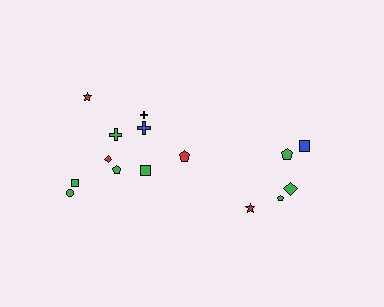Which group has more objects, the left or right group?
The left group.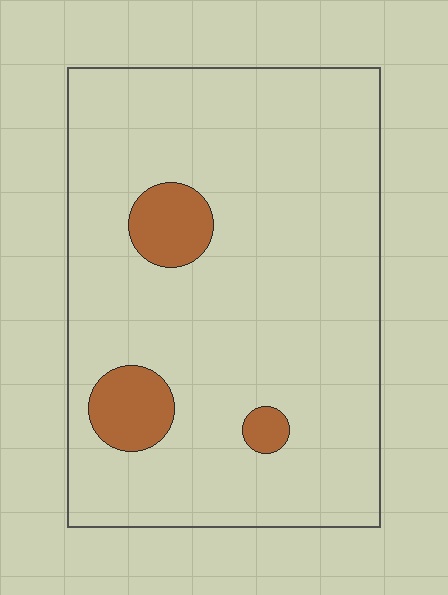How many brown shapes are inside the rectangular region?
3.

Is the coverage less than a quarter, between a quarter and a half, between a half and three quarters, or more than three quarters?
Less than a quarter.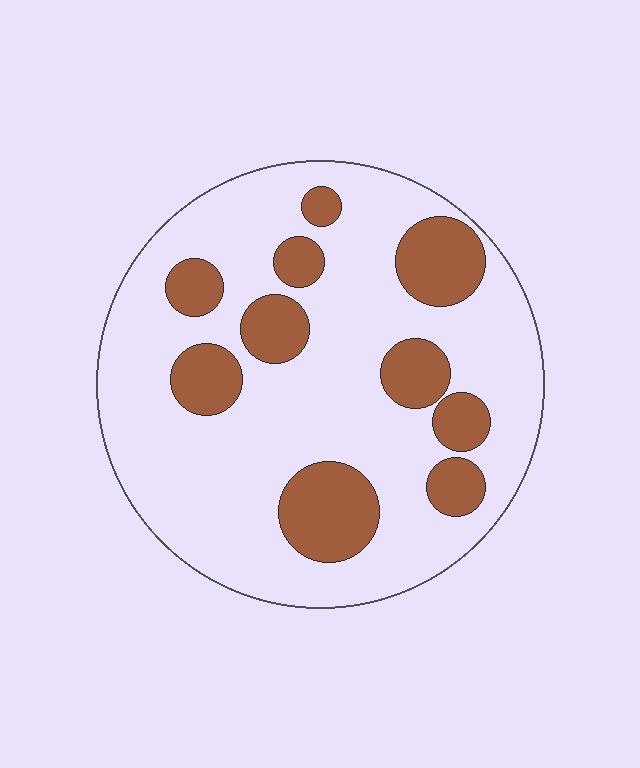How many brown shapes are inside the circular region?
10.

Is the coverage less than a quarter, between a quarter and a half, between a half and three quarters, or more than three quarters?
Less than a quarter.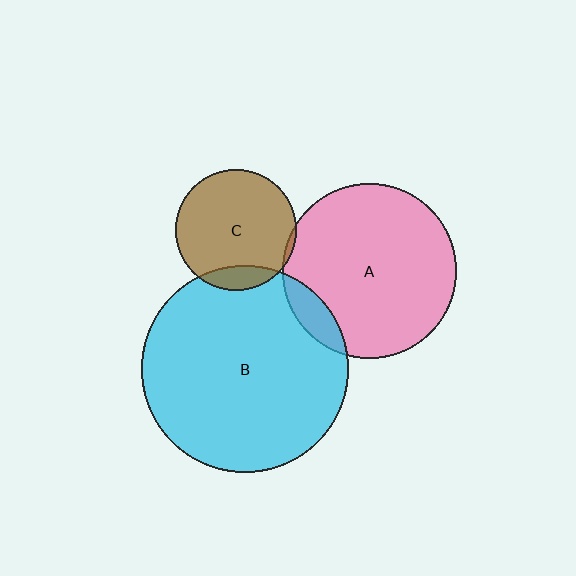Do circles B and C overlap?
Yes.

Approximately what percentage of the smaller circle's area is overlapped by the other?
Approximately 10%.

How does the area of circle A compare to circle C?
Approximately 2.1 times.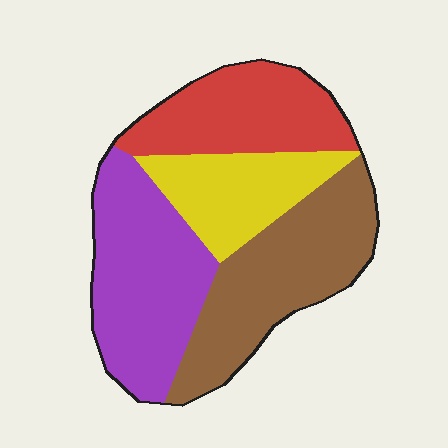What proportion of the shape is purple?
Purple takes up between a quarter and a half of the shape.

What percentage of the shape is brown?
Brown covers 30% of the shape.